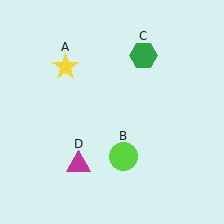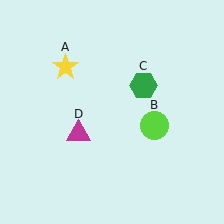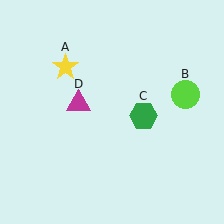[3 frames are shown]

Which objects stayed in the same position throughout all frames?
Yellow star (object A) remained stationary.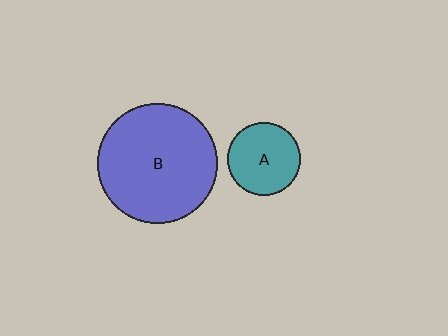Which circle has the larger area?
Circle B (blue).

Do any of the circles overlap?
No, none of the circles overlap.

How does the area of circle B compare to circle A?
Approximately 2.6 times.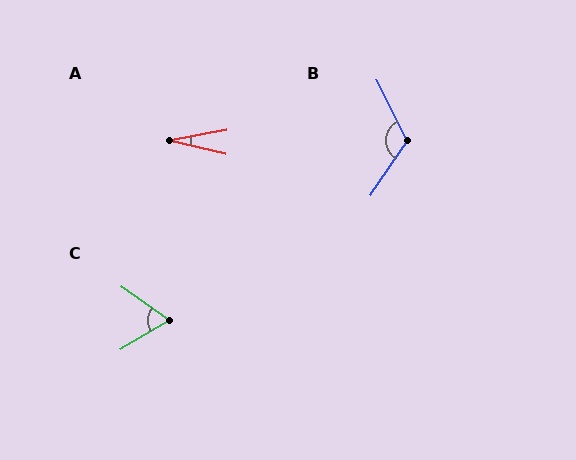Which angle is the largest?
B, at approximately 119 degrees.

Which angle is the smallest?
A, at approximately 23 degrees.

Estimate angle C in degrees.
Approximately 67 degrees.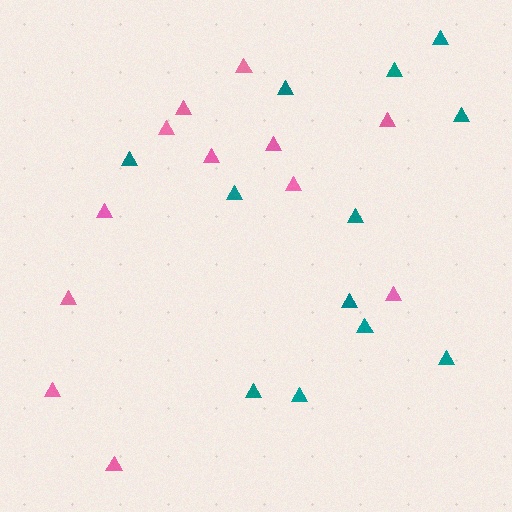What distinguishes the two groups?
There are 2 groups: one group of pink triangles (12) and one group of teal triangles (12).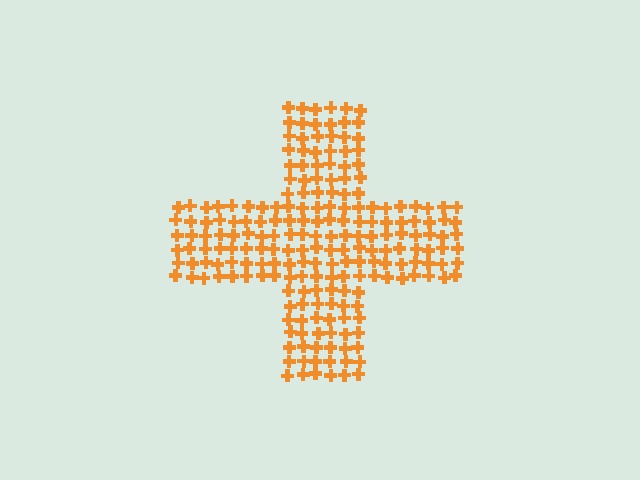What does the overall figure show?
The overall figure shows a cross.